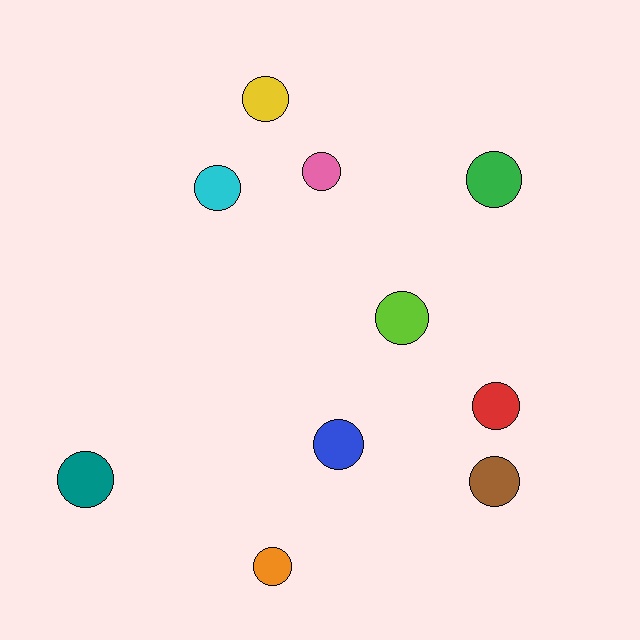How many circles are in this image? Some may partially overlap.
There are 10 circles.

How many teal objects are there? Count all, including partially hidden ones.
There is 1 teal object.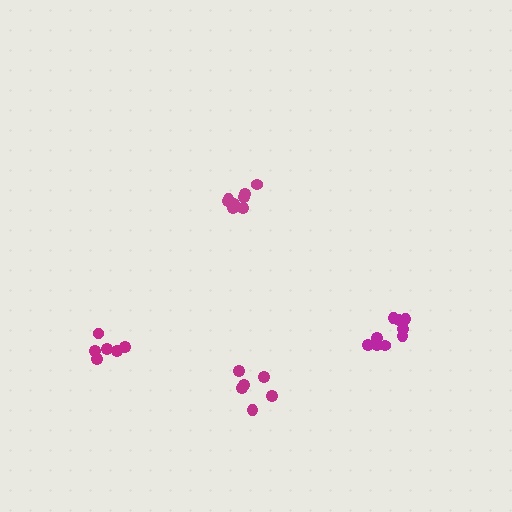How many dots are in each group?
Group 1: 6 dots, Group 2: 9 dots, Group 3: 8 dots, Group 4: 6 dots (29 total).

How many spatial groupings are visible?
There are 4 spatial groupings.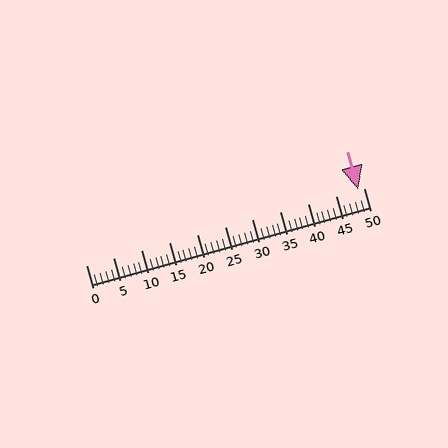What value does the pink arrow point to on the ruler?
The pink arrow points to approximately 49.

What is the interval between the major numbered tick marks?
The major tick marks are spaced 5 units apart.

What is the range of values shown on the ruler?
The ruler shows values from 0 to 50.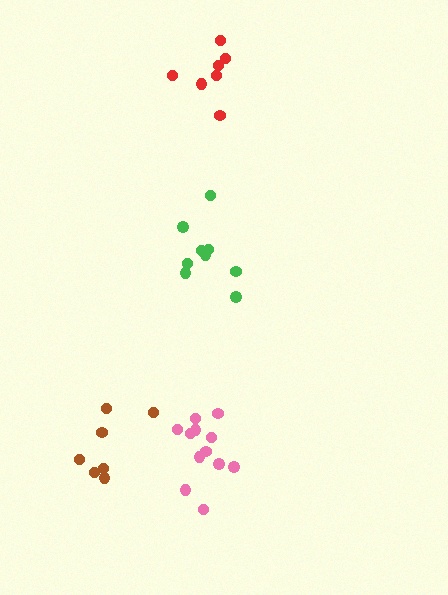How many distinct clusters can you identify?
There are 4 distinct clusters.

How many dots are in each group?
Group 1: 7 dots, Group 2: 7 dots, Group 3: 9 dots, Group 4: 12 dots (35 total).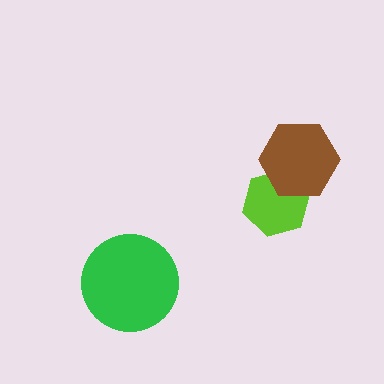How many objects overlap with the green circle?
0 objects overlap with the green circle.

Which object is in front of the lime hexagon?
The brown hexagon is in front of the lime hexagon.